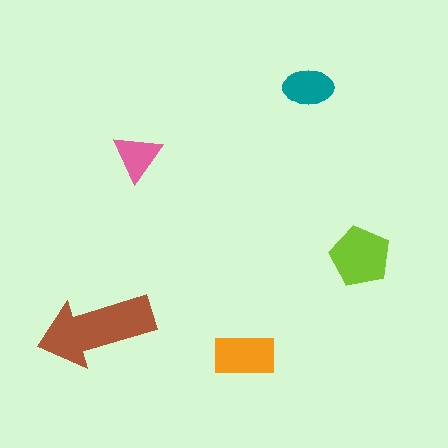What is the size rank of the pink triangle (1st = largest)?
5th.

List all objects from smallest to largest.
The pink triangle, the teal ellipse, the orange rectangle, the lime pentagon, the brown arrow.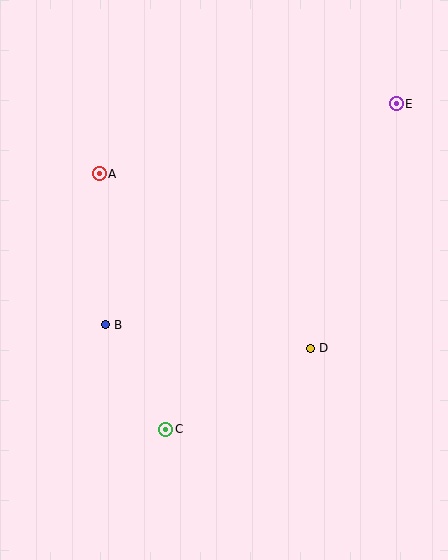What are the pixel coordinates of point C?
Point C is at (166, 429).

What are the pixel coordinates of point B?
Point B is at (105, 325).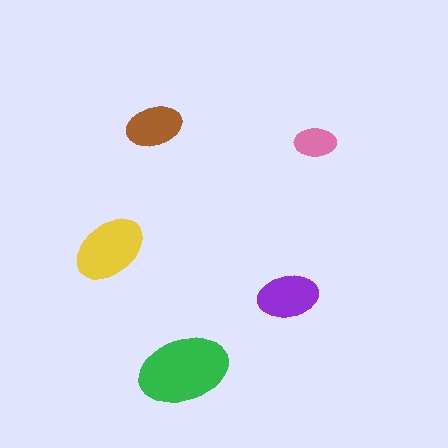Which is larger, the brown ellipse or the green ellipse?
The green one.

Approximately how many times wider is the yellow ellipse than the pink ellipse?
About 2 times wider.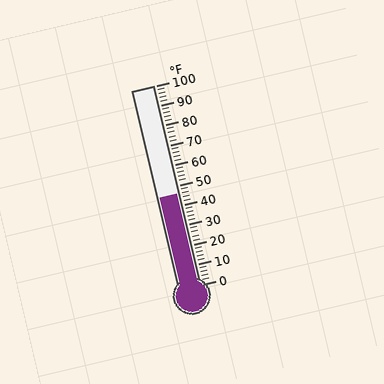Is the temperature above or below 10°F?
The temperature is above 10°F.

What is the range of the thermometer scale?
The thermometer scale ranges from 0°F to 100°F.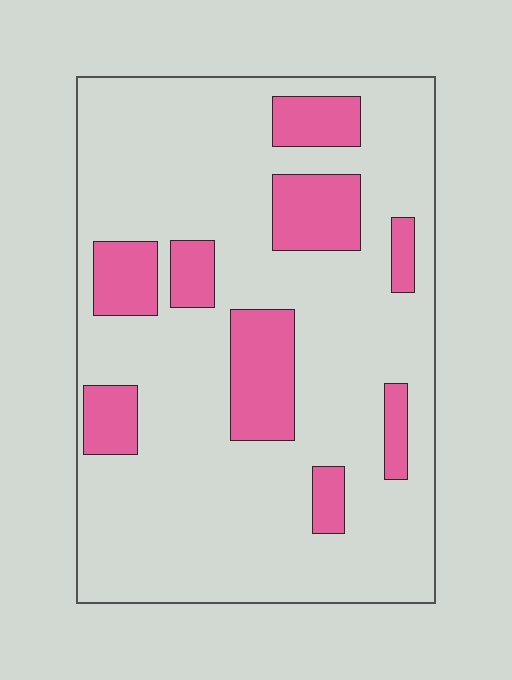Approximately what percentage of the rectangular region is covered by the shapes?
Approximately 20%.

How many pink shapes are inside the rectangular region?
9.